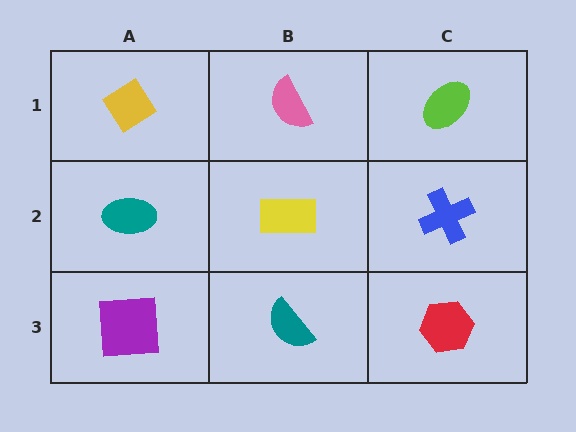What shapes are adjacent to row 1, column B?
A yellow rectangle (row 2, column B), a yellow diamond (row 1, column A), a lime ellipse (row 1, column C).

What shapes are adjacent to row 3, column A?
A teal ellipse (row 2, column A), a teal semicircle (row 3, column B).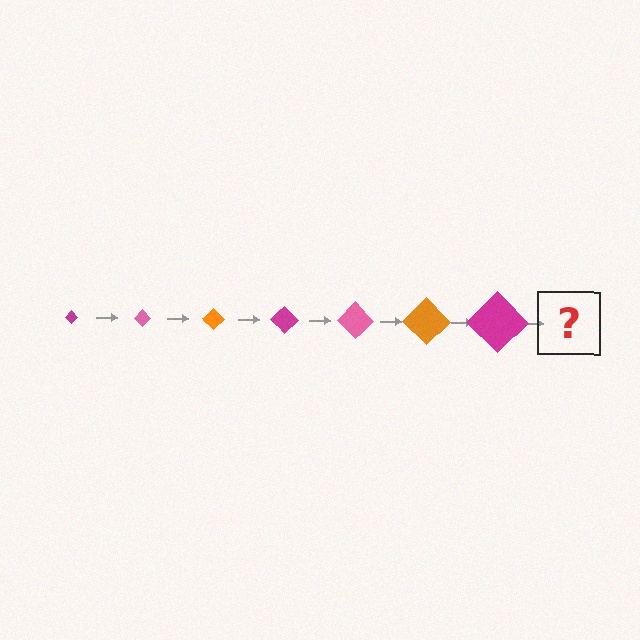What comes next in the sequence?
The next element should be a pink diamond, larger than the previous one.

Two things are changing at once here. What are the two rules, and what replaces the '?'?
The two rules are that the diamond grows larger each step and the color cycles through magenta, pink, and orange. The '?' should be a pink diamond, larger than the previous one.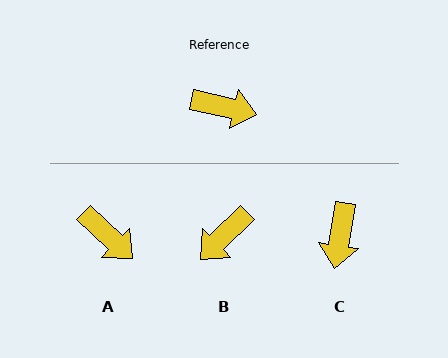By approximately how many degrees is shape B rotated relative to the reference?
Approximately 123 degrees clockwise.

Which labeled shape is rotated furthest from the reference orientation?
B, about 123 degrees away.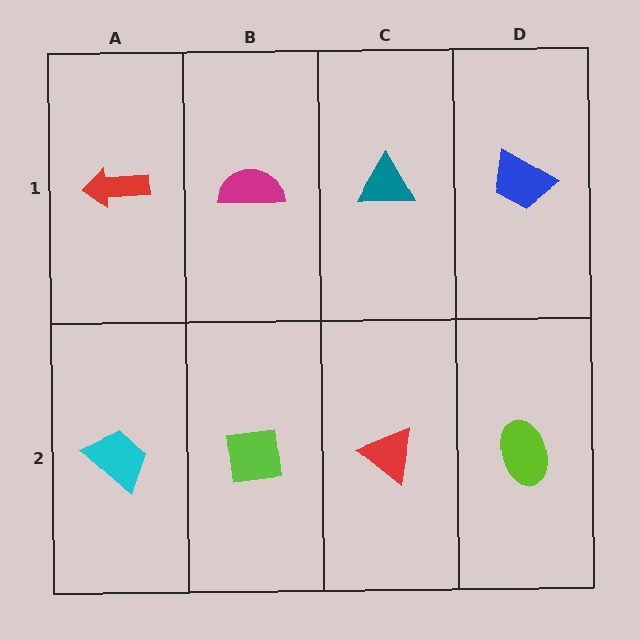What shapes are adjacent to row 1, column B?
A lime square (row 2, column B), a red arrow (row 1, column A), a teal triangle (row 1, column C).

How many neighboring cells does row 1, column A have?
2.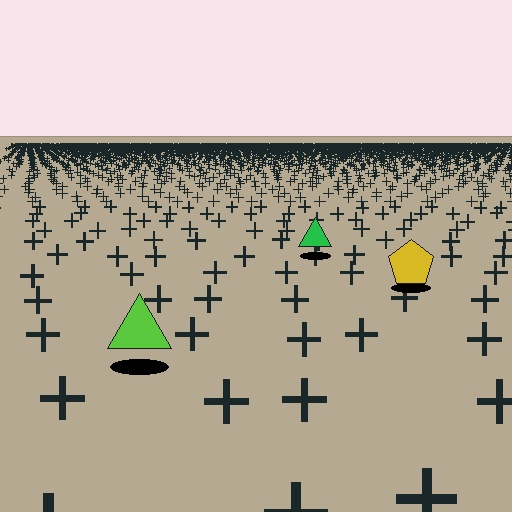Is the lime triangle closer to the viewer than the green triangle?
Yes. The lime triangle is closer — you can tell from the texture gradient: the ground texture is coarser near it.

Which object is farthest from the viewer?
The green triangle is farthest from the viewer. It appears smaller and the ground texture around it is denser.